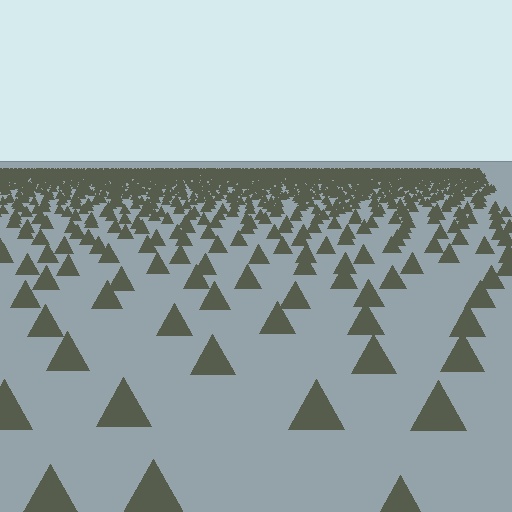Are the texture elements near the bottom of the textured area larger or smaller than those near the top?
Larger. Near the bottom, elements are closer to the viewer and appear at a bigger on-screen size.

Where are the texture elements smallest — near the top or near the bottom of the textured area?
Near the top.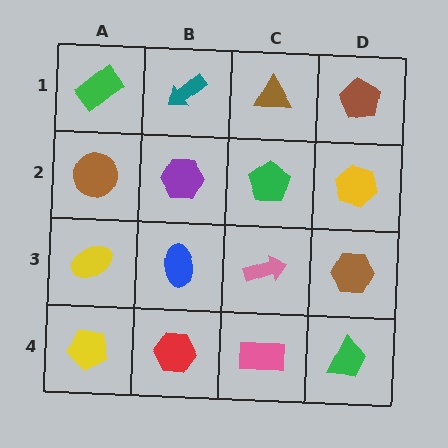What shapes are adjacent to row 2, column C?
A brown triangle (row 1, column C), a pink arrow (row 3, column C), a purple hexagon (row 2, column B), a yellow hexagon (row 2, column D).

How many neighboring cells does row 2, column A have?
3.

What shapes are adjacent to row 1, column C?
A green pentagon (row 2, column C), a teal arrow (row 1, column B), a brown pentagon (row 1, column D).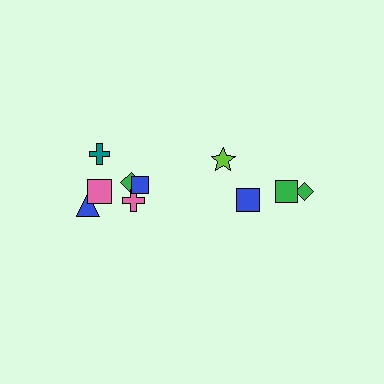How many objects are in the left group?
There are 6 objects.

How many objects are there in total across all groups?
There are 10 objects.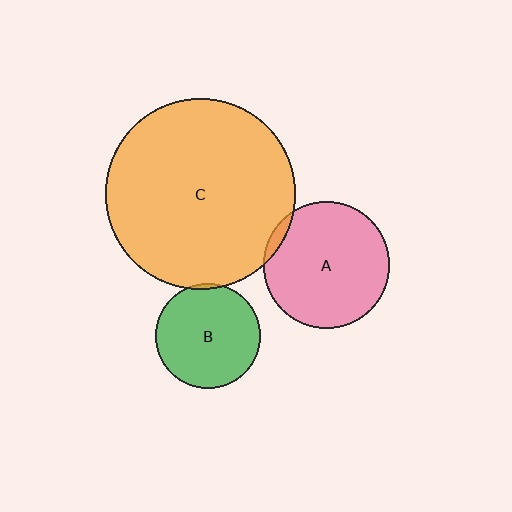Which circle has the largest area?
Circle C (orange).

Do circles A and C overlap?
Yes.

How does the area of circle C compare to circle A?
Approximately 2.3 times.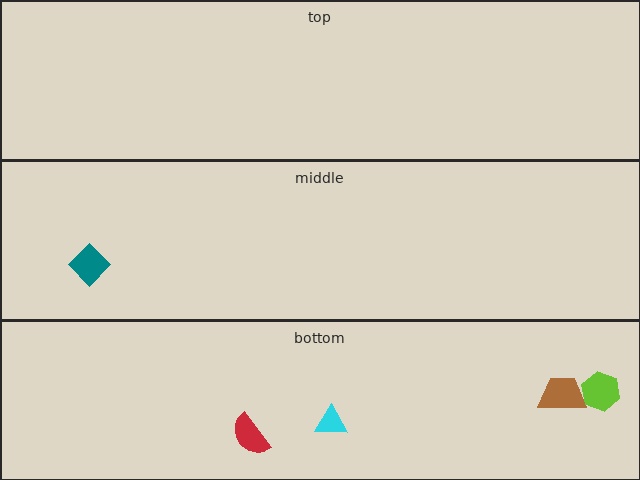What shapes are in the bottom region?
The red semicircle, the cyan triangle, the brown trapezoid, the lime hexagon.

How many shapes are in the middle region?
1.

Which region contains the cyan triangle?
The bottom region.